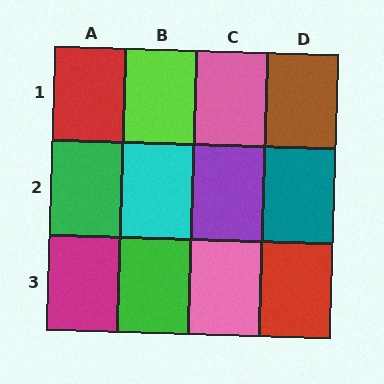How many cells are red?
2 cells are red.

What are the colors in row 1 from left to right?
Red, lime, pink, brown.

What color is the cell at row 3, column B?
Green.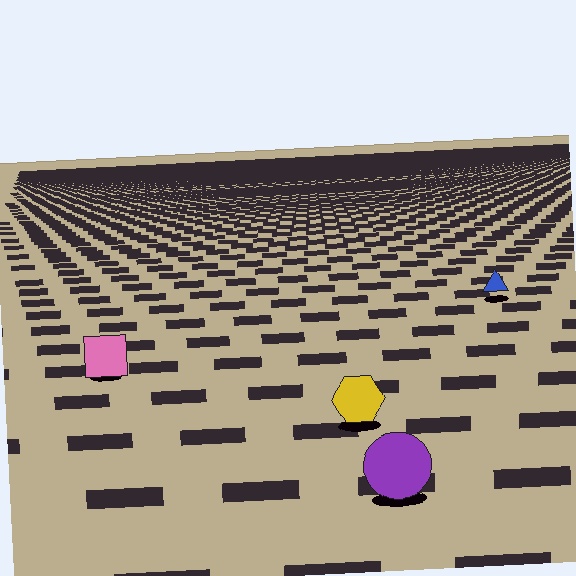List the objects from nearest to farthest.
From nearest to farthest: the purple circle, the yellow hexagon, the pink square, the blue triangle.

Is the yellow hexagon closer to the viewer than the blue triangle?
Yes. The yellow hexagon is closer — you can tell from the texture gradient: the ground texture is coarser near it.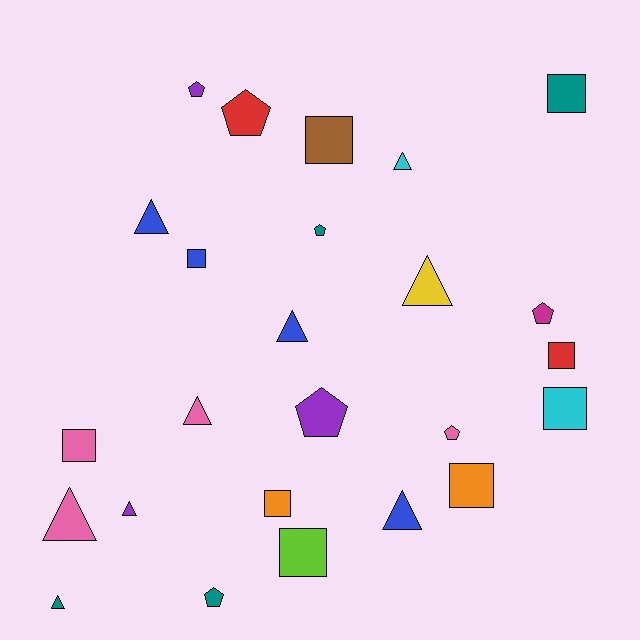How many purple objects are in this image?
There are 3 purple objects.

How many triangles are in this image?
There are 9 triangles.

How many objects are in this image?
There are 25 objects.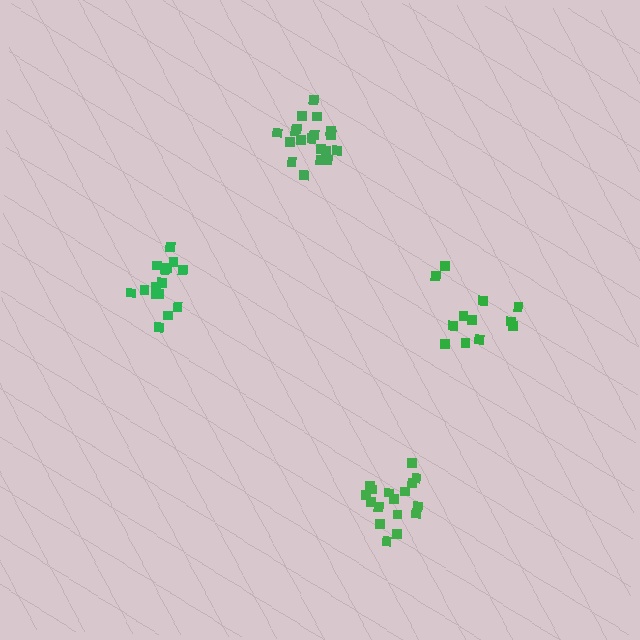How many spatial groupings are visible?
There are 4 spatial groupings.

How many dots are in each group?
Group 1: 19 dots, Group 2: 18 dots, Group 3: 13 dots, Group 4: 15 dots (65 total).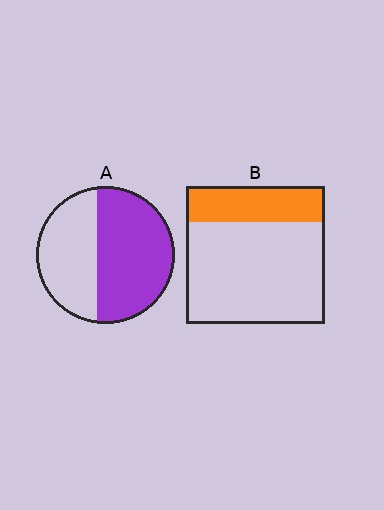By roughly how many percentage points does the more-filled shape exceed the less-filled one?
By roughly 30 percentage points (A over B).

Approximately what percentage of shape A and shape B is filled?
A is approximately 60% and B is approximately 25%.